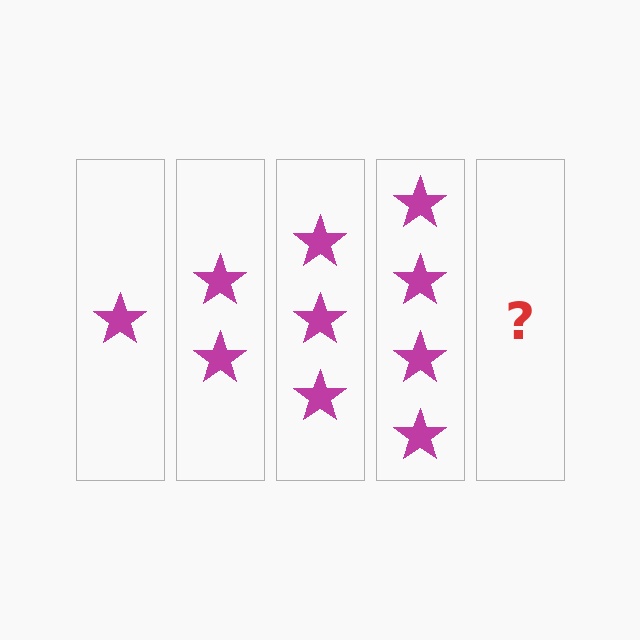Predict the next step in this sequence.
The next step is 5 stars.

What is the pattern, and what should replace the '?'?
The pattern is that each step adds one more star. The '?' should be 5 stars.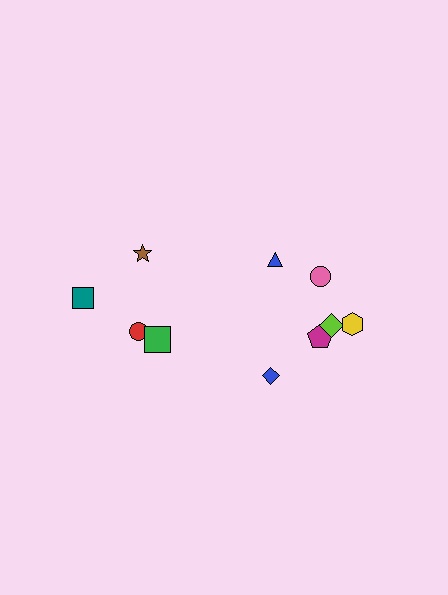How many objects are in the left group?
There are 4 objects.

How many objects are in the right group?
There are 6 objects.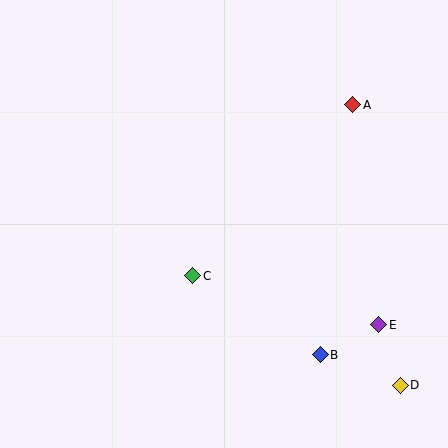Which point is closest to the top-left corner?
Point C is closest to the top-left corner.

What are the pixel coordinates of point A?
Point A is at (353, 105).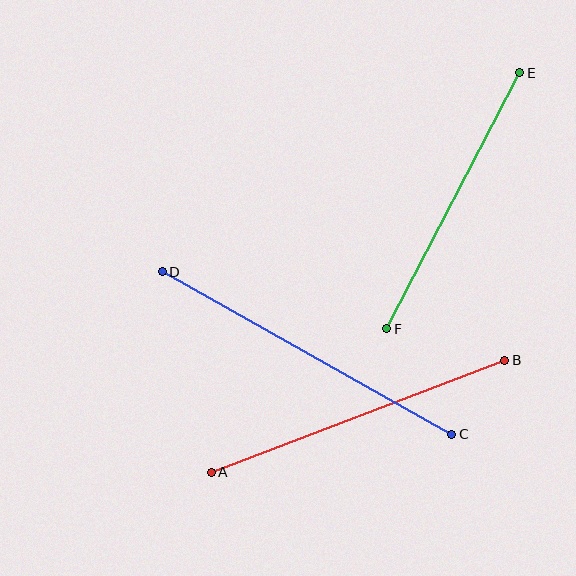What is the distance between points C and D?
The distance is approximately 331 pixels.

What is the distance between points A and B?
The distance is approximately 314 pixels.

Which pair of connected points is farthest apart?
Points C and D are farthest apart.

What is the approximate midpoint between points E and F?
The midpoint is at approximately (453, 201) pixels.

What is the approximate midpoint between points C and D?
The midpoint is at approximately (307, 353) pixels.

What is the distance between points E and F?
The distance is approximately 289 pixels.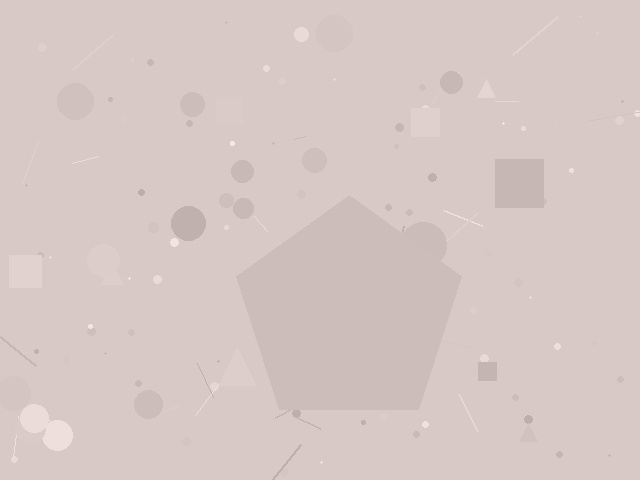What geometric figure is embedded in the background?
A pentagon is embedded in the background.